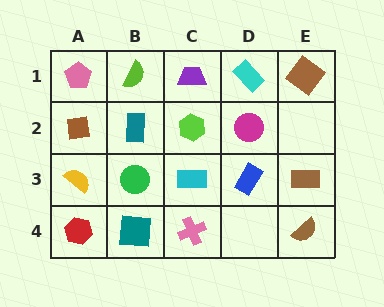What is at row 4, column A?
A red hexagon.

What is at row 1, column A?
A pink pentagon.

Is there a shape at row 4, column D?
No, that cell is empty.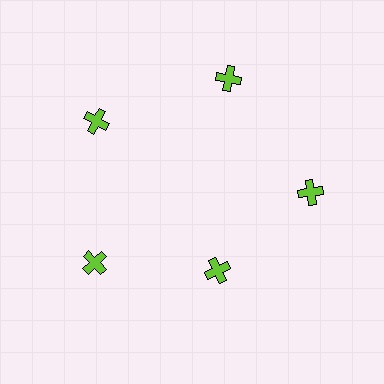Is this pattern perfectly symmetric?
No. The 5 lime crosses are arranged in a ring, but one element near the 5 o'clock position is pulled inward toward the center, breaking the 5-fold rotational symmetry.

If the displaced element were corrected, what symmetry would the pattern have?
It would have 5-fold rotational symmetry — the pattern would map onto itself every 72 degrees.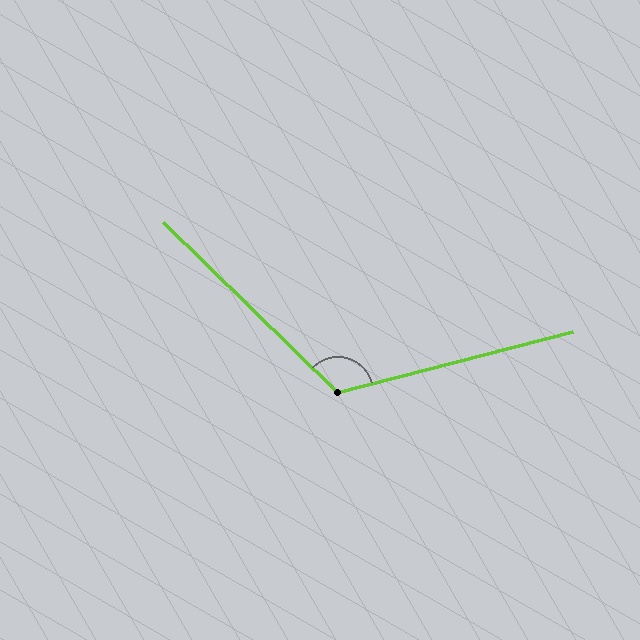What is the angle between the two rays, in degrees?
Approximately 121 degrees.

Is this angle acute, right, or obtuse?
It is obtuse.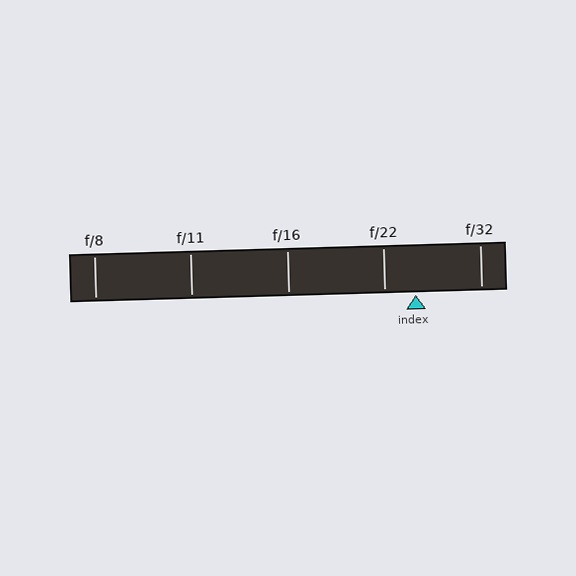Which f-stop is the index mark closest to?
The index mark is closest to f/22.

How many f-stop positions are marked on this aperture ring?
There are 5 f-stop positions marked.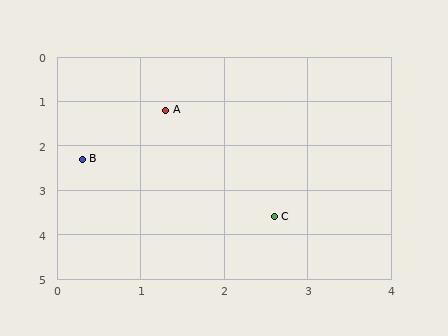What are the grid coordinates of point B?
Point B is at approximately (0.3, 2.3).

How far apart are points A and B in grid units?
Points A and B are about 1.5 grid units apart.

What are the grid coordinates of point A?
Point A is at approximately (1.3, 1.2).